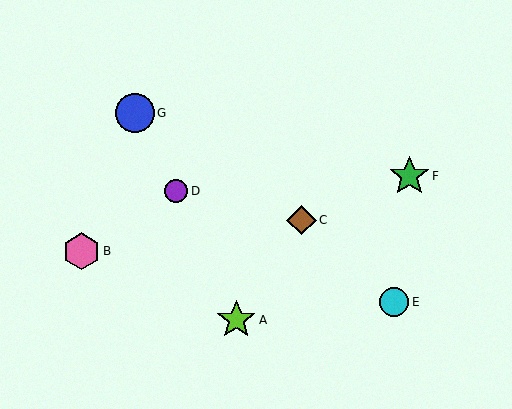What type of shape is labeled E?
Shape E is a cyan circle.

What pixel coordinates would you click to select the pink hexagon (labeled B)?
Click at (82, 251) to select the pink hexagon B.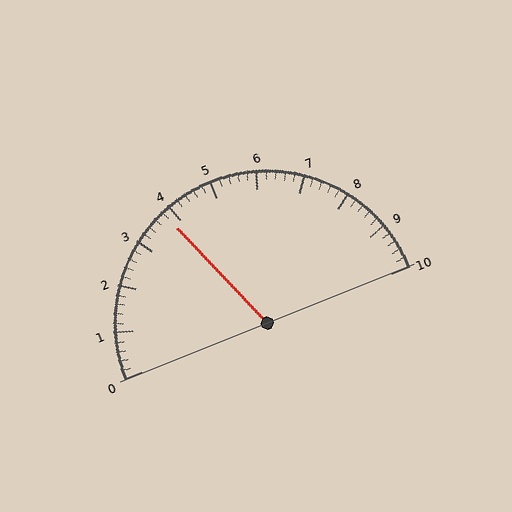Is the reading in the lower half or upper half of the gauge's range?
The reading is in the lower half of the range (0 to 10).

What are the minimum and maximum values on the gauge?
The gauge ranges from 0 to 10.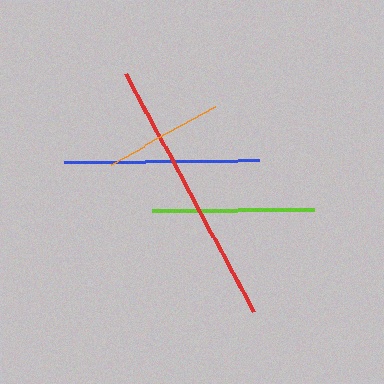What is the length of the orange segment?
The orange segment is approximately 119 pixels long.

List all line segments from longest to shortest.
From longest to shortest: red, blue, lime, orange.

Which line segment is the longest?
The red line is the longest at approximately 271 pixels.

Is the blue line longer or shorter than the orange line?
The blue line is longer than the orange line.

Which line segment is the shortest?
The orange line is the shortest at approximately 119 pixels.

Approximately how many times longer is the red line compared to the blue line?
The red line is approximately 1.4 times the length of the blue line.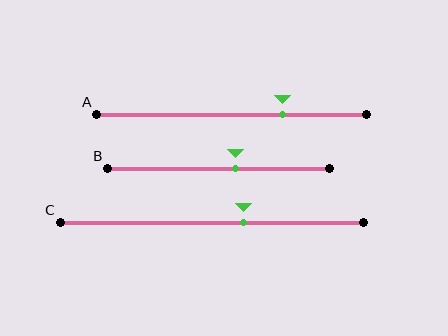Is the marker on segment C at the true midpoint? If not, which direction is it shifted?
No, the marker on segment C is shifted to the right by about 10% of the segment length.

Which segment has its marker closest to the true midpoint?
Segment B has its marker closest to the true midpoint.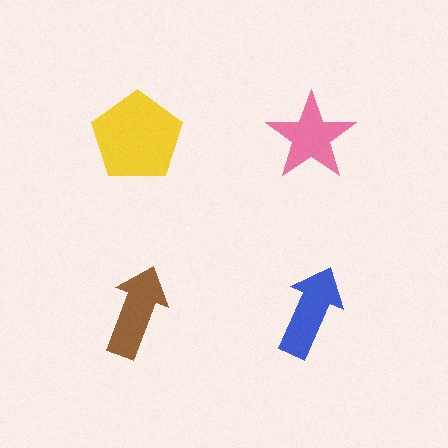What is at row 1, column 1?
A yellow pentagon.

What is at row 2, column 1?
A brown arrow.